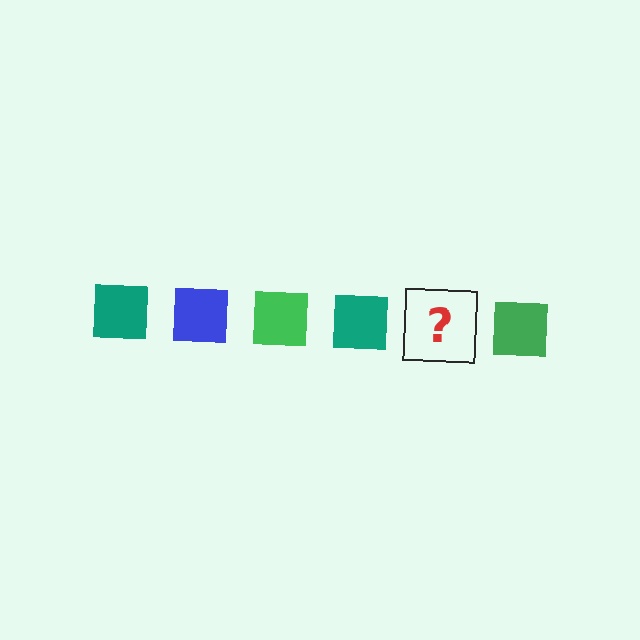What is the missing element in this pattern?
The missing element is a blue square.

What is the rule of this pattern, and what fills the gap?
The rule is that the pattern cycles through teal, blue, green squares. The gap should be filled with a blue square.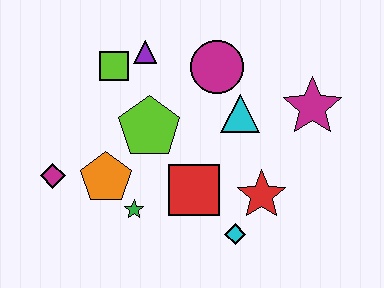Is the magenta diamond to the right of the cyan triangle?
No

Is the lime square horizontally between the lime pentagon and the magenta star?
No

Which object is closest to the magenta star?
The cyan triangle is closest to the magenta star.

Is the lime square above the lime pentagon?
Yes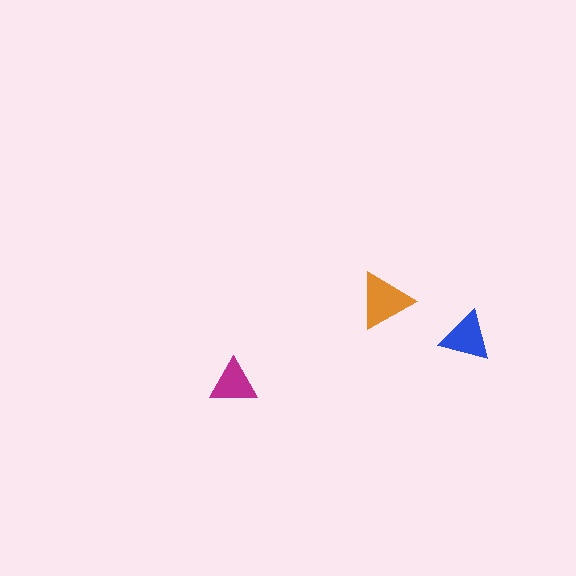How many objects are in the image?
There are 3 objects in the image.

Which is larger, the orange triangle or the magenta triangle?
The orange one.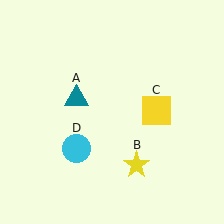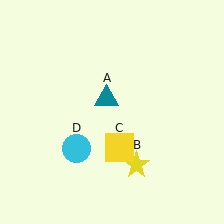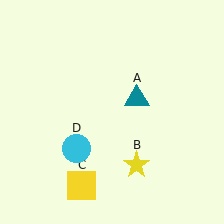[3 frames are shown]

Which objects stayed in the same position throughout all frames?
Yellow star (object B) and cyan circle (object D) remained stationary.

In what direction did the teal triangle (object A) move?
The teal triangle (object A) moved right.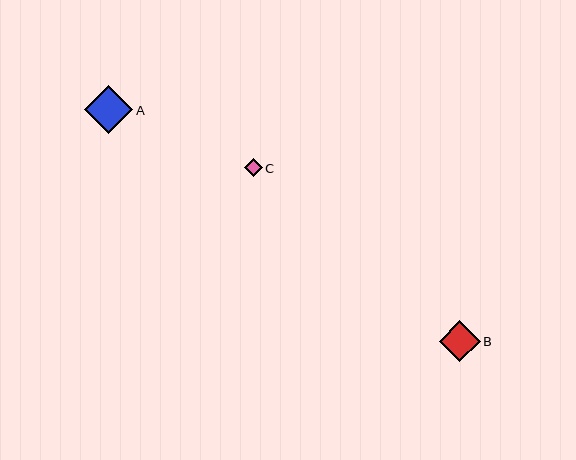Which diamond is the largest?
Diamond A is the largest with a size of approximately 48 pixels.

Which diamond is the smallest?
Diamond C is the smallest with a size of approximately 18 pixels.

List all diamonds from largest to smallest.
From largest to smallest: A, B, C.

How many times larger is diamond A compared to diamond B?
Diamond A is approximately 1.2 times the size of diamond B.